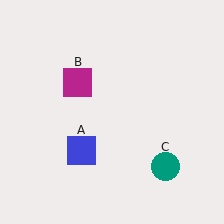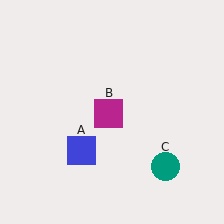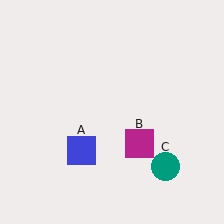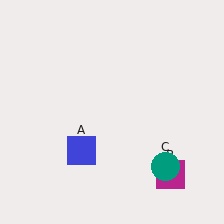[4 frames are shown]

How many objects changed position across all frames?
1 object changed position: magenta square (object B).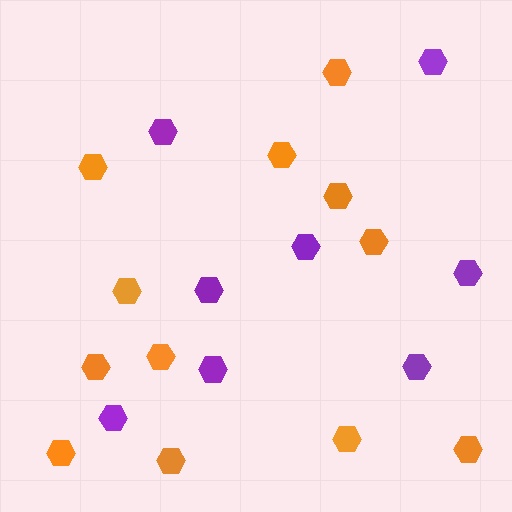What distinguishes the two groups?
There are 2 groups: one group of orange hexagons (12) and one group of purple hexagons (8).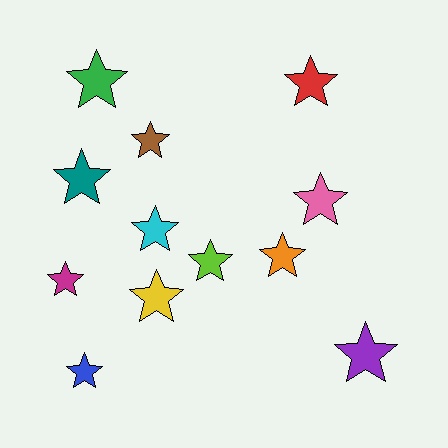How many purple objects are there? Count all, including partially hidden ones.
There is 1 purple object.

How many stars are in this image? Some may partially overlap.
There are 12 stars.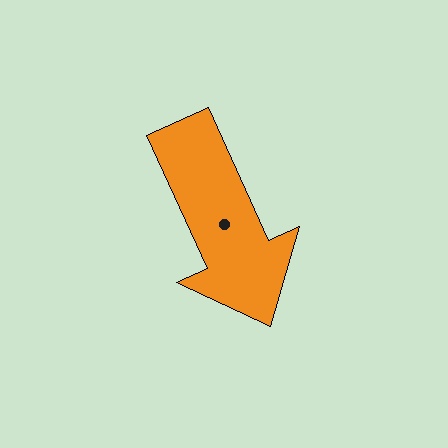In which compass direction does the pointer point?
Southeast.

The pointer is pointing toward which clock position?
Roughly 5 o'clock.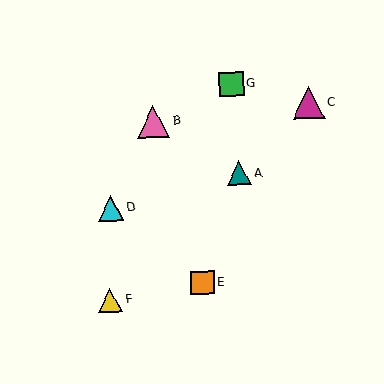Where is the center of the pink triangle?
The center of the pink triangle is at (153, 121).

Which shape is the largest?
The magenta triangle (labeled C) is the largest.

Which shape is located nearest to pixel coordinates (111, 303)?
The yellow triangle (labeled F) at (110, 300) is nearest to that location.